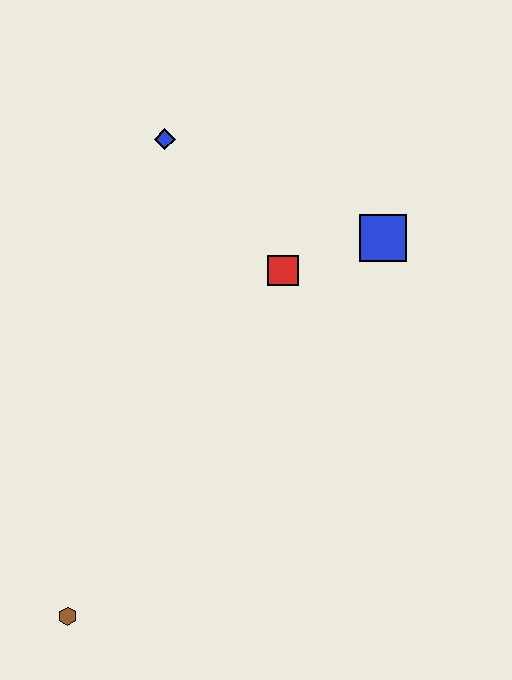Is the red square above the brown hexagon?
Yes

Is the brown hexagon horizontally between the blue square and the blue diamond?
No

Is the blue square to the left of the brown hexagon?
No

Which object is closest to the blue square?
The red square is closest to the blue square.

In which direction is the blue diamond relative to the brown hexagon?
The blue diamond is above the brown hexagon.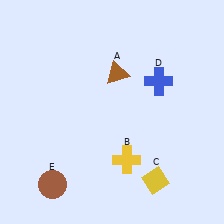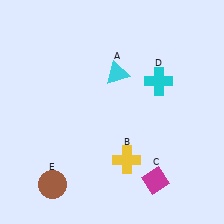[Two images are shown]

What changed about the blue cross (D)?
In Image 1, D is blue. In Image 2, it changed to cyan.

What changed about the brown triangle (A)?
In Image 1, A is brown. In Image 2, it changed to cyan.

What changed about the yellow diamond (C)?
In Image 1, C is yellow. In Image 2, it changed to magenta.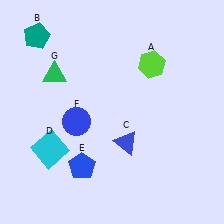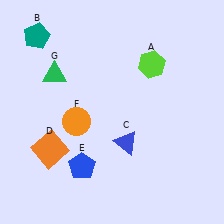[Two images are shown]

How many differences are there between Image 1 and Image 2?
There are 2 differences between the two images.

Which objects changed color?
D changed from cyan to orange. F changed from blue to orange.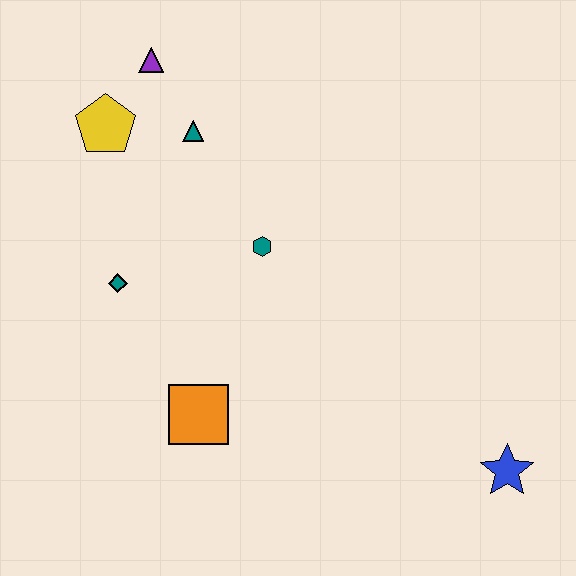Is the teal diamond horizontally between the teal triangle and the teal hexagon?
No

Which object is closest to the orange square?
The teal diamond is closest to the orange square.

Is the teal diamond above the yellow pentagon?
No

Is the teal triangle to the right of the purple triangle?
Yes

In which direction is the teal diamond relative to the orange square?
The teal diamond is above the orange square.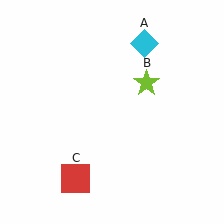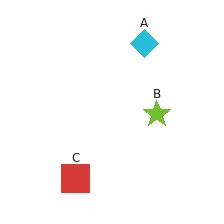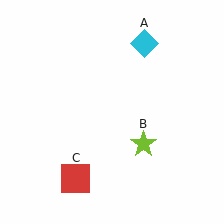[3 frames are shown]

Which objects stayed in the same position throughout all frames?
Cyan diamond (object A) and red square (object C) remained stationary.